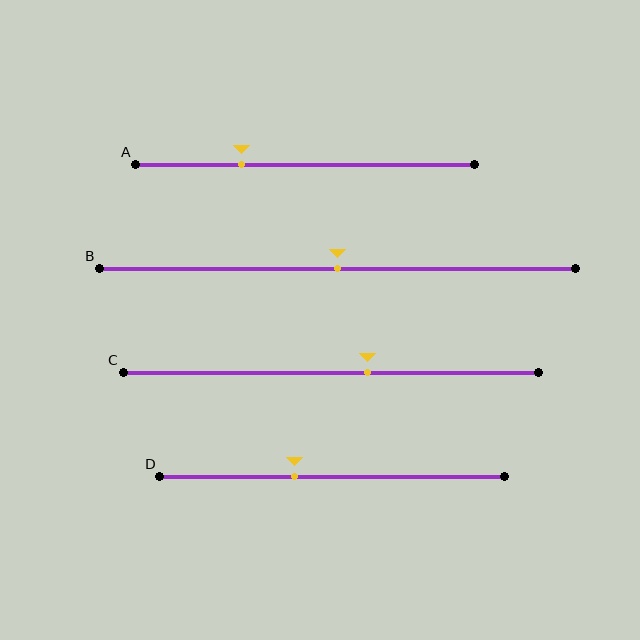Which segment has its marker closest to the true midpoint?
Segment B has its marker closest to the true midpoint.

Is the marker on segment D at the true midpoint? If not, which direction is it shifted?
No, the marker on segment D is shifted to the left by about 11% of the segment length.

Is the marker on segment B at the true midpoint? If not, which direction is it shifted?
Yes, the marker on segment B is at the true midpoint.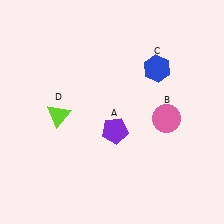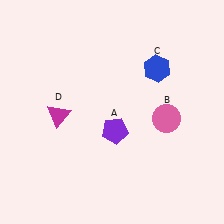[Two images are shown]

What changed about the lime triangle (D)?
In Image 1, D is lime. In Image 2, it changed to magenta.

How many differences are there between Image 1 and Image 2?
There is 1 difference between the two images.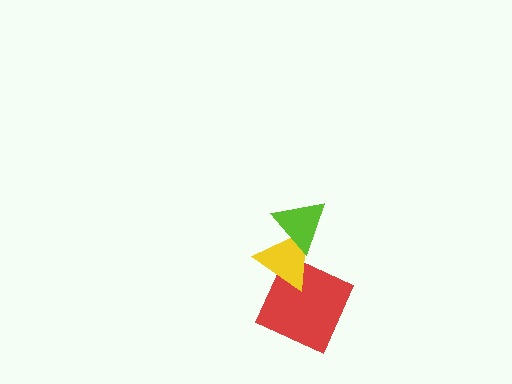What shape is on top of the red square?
The yellow triangle is on top of the red square.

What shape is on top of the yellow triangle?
The lime triangle is on top of the yellow triangle.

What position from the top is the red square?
The red square is 3rd from the top.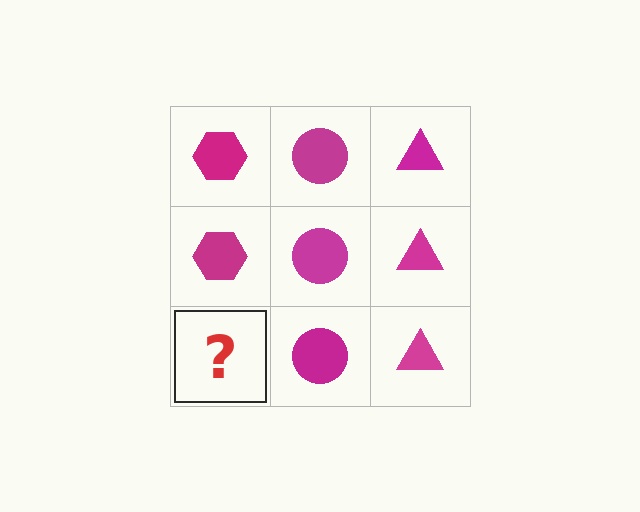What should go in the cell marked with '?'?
The missing cell should contain a magenta hexagon.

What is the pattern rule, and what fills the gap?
The rule is that each column has a consistent shape. The gap should be filled with a magenta hexagon.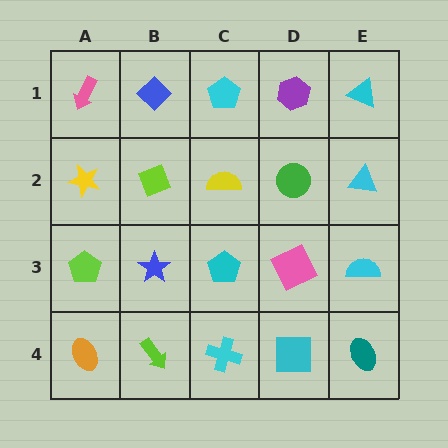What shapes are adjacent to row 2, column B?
A blue diamond (row 1, column B), a blue star (row 3, column B), a yellow star (row 2, column A), a yellow semicircle (row 2, column C).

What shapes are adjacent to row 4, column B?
A blue star (row 3, column B), an orange ellipse (row 4, column A), a cyan cross (row 4, column C).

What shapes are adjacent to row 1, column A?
A yellow star (row 2, column A), a blue diamond (row 1, column B).